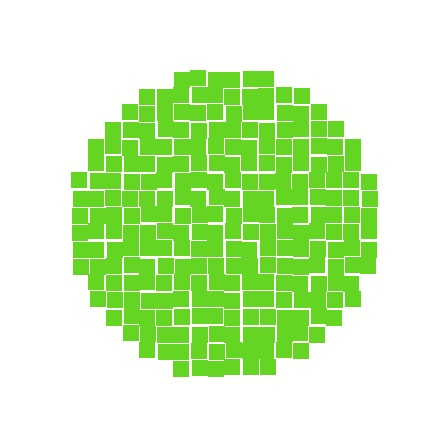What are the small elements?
The small elements are squares.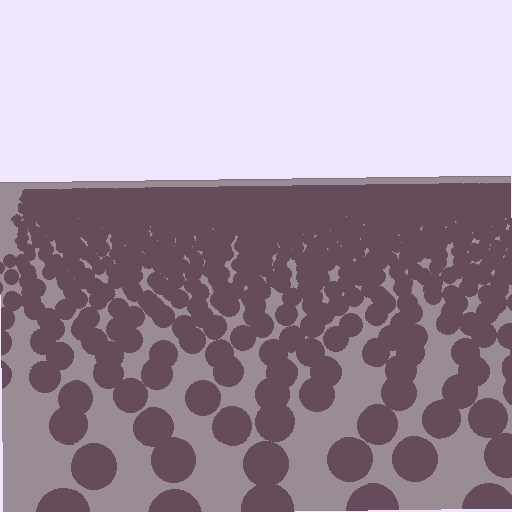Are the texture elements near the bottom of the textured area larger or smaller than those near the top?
Larger. Near the bottom, elements are closer to the viewer and appear at a bigger on-screen size.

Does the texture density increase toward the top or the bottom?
Density increases toward the top.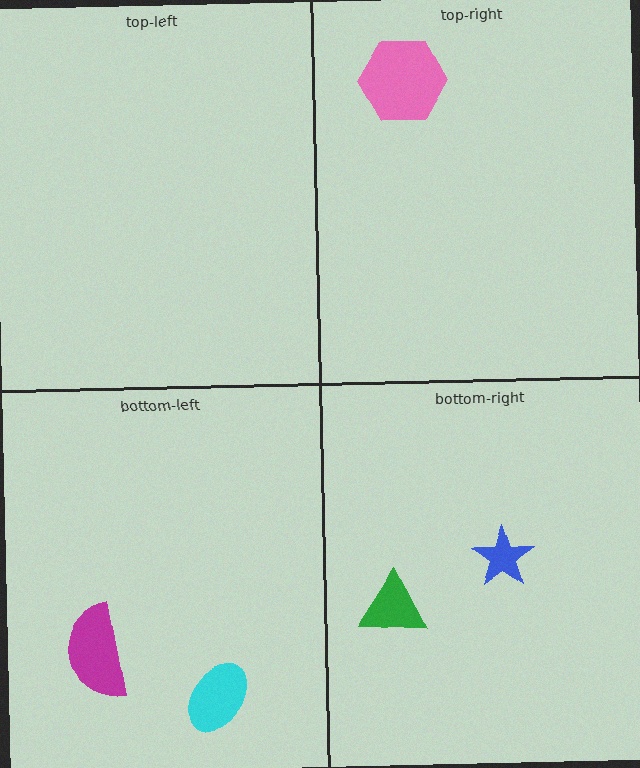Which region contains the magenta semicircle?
The bottom-left region.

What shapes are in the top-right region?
The pink hexagon.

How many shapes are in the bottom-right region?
2.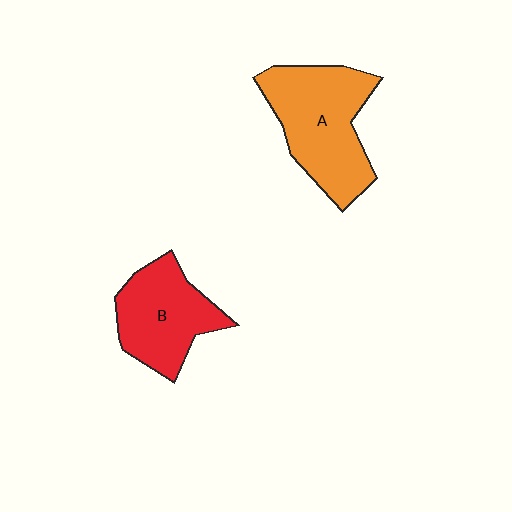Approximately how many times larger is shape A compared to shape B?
Approximately 1.3 times.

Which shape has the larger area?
Shape A (orange).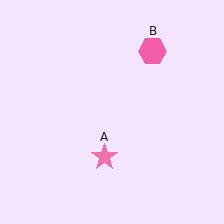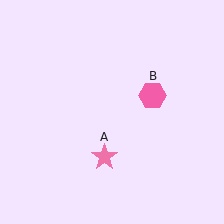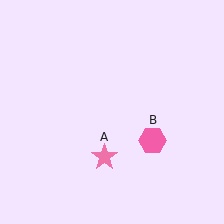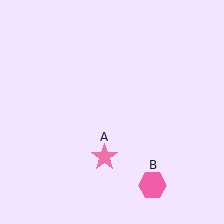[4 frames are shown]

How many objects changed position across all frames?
1 object changed position: pink hexagon (object B).